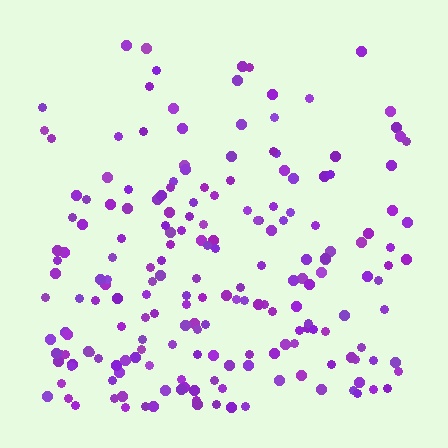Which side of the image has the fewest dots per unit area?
The top.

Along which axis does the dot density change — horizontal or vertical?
Vertical.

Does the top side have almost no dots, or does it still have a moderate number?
Still a moderate number, just noticeably fewer than the bottom.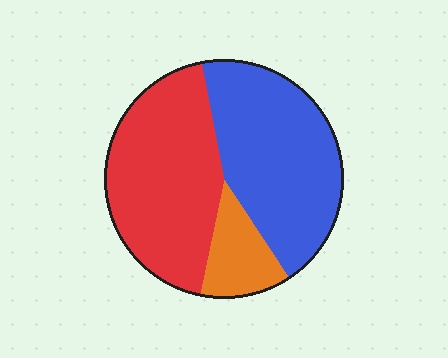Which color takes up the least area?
Orange, at roughly 10%.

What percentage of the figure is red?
Red covers 44% of the figure.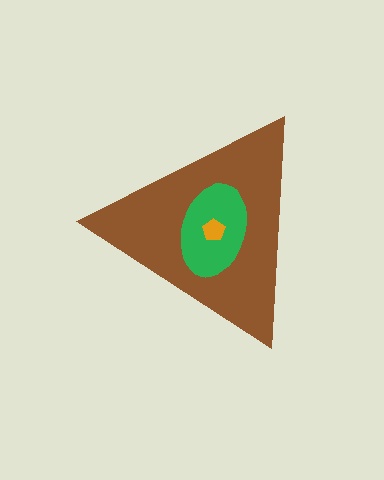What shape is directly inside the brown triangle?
The green ellipse.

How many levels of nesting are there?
3.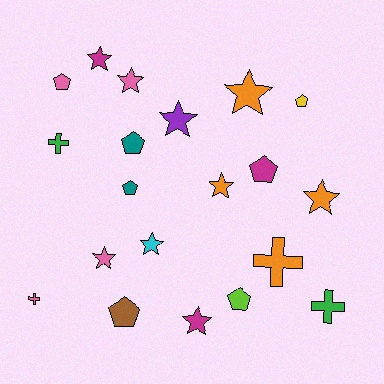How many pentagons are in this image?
There are 7 pentagons.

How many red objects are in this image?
There are no red objects.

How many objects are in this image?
There are 20 objects.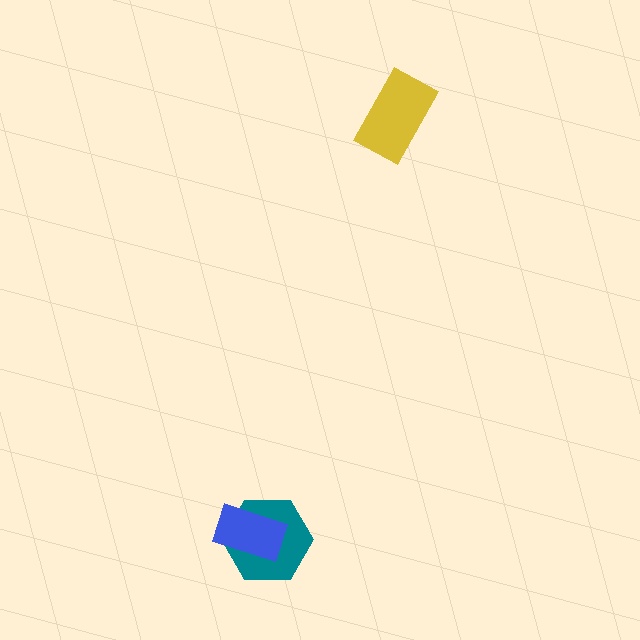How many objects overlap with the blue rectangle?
1 object overlaps with the blue rectangle.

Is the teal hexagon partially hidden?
Yes, it is partially covered by another shape.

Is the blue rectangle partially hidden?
No, no other shape covers it.